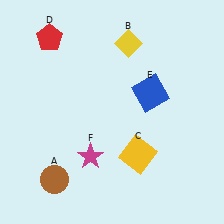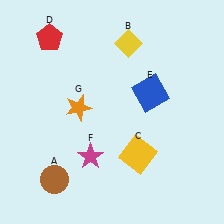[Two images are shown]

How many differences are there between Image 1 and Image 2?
There is 1 difference between the two images.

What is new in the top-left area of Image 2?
An orange star (G) was added in the top-left area of Image 2.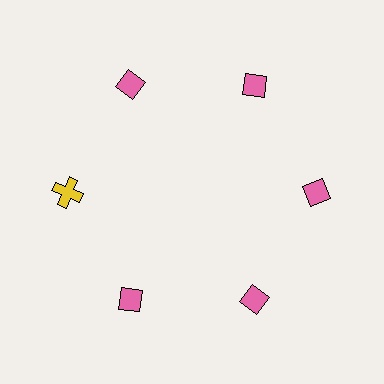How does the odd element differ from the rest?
It differs in both color (yellow instead of pink) and shape (cross instead of diamond).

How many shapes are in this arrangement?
There are 6 shapes arranged in a ring pattern.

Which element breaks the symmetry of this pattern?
The yellow cross at roughly the 9 o'clock position breaks the symmetry. All other shapes are pink diamonds.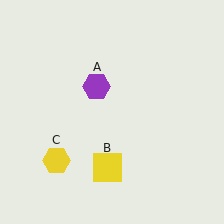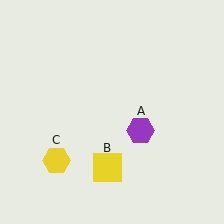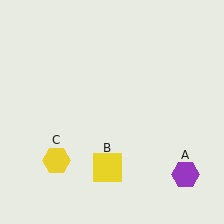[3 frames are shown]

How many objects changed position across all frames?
1 object changed position: purple hexagon (object A).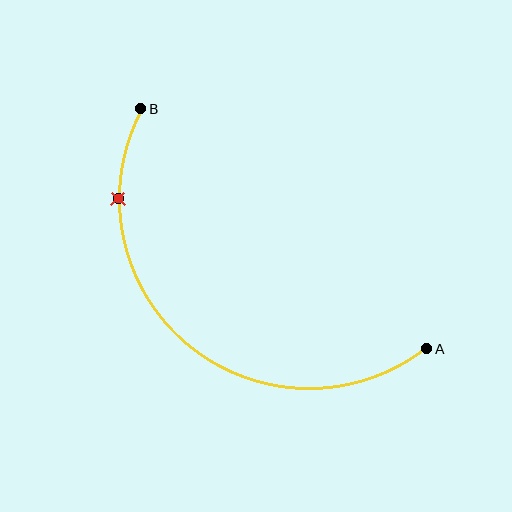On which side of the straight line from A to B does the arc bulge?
The arc bulges below and to the left of the straight line connecting A and B.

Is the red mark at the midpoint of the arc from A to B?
No. The red mark lies on the arc but is closer to endpoint B. The arc midpoint would be at the point on the curve equidistant along the arc from both A and B.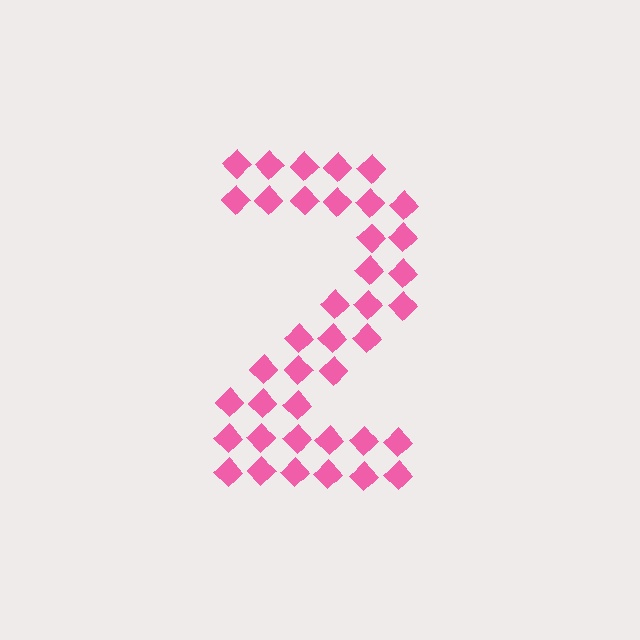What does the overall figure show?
The overall figure shows the digit 2.